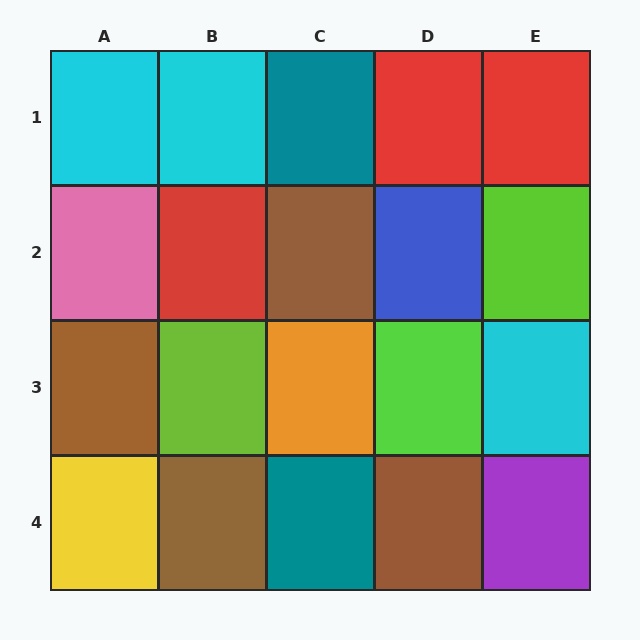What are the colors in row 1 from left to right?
Cyan, cyan, teal, red, red.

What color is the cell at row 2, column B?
Red.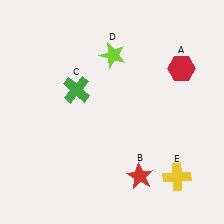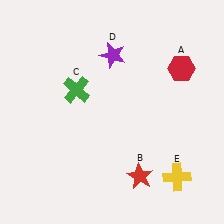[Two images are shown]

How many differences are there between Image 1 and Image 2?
There is 1 difference between the two images.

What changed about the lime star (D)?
In Image 1, D is lime. In Image 2, it changed to purple.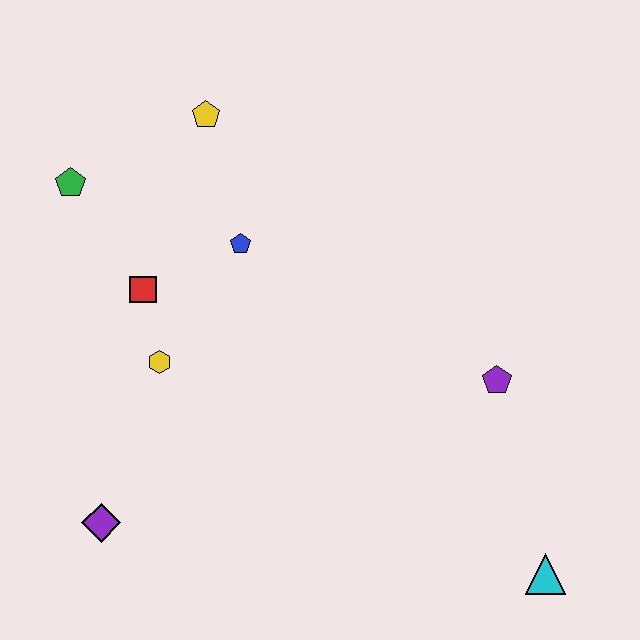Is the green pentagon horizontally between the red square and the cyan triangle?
No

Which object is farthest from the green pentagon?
The cyan triangle is farthest from the green pentagon.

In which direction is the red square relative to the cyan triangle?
The red square is to the left of the cyan triangle.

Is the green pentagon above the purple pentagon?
Yes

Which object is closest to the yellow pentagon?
The blue pentagon is closest to the yellow pentagon.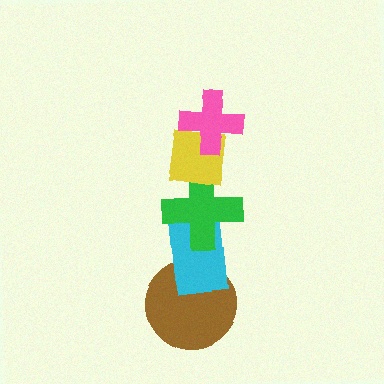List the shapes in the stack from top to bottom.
From top to bottom: the pink cross, the yellow square, the green cross, the cyan rectangle, the brown circle.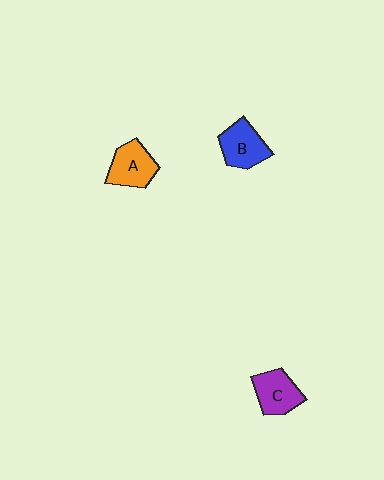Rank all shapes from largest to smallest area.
From largest to smallest: A (orange), B (blue), C (purple).